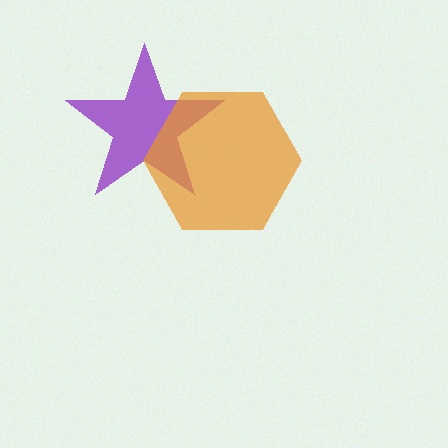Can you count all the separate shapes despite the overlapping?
Yes, there are 2 separate shapes.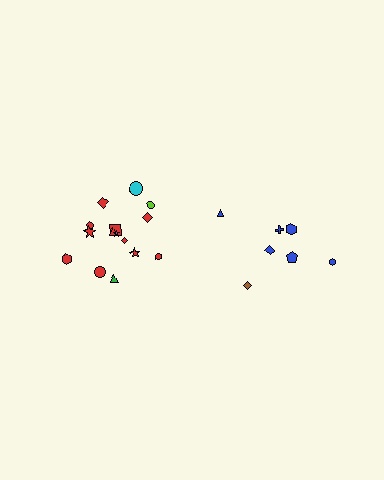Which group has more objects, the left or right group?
The left group.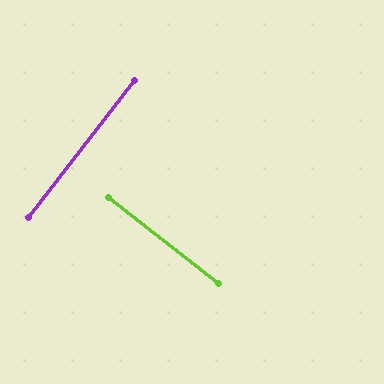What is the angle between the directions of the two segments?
Approximately 90 degrees.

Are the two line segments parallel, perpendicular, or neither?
Perpendicular — they meet at approximately 90°.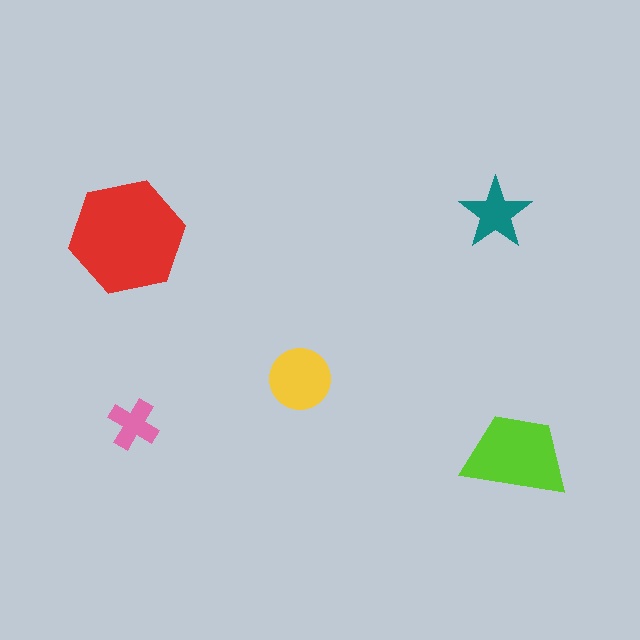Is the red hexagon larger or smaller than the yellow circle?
Larger.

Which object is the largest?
The red hexagon.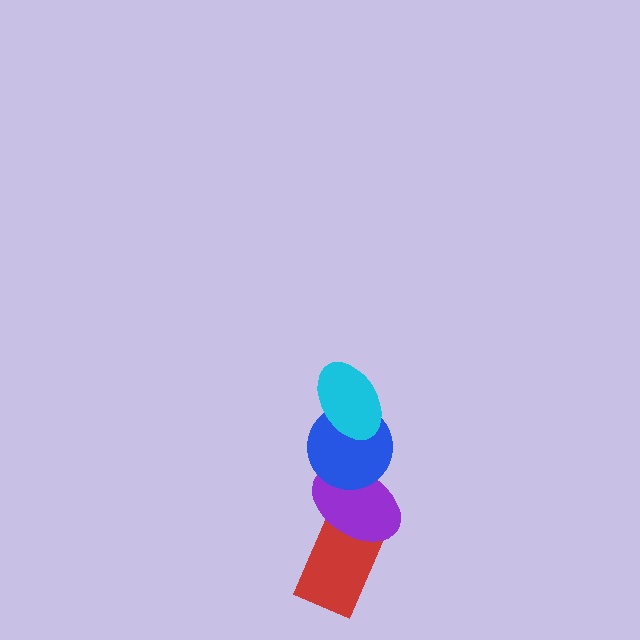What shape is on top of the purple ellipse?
The blue circle is on top of the purple ellipse.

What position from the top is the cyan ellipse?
The cyan ellipse is 1st from the top.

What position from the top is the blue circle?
The blue circle is 2nd from the top.